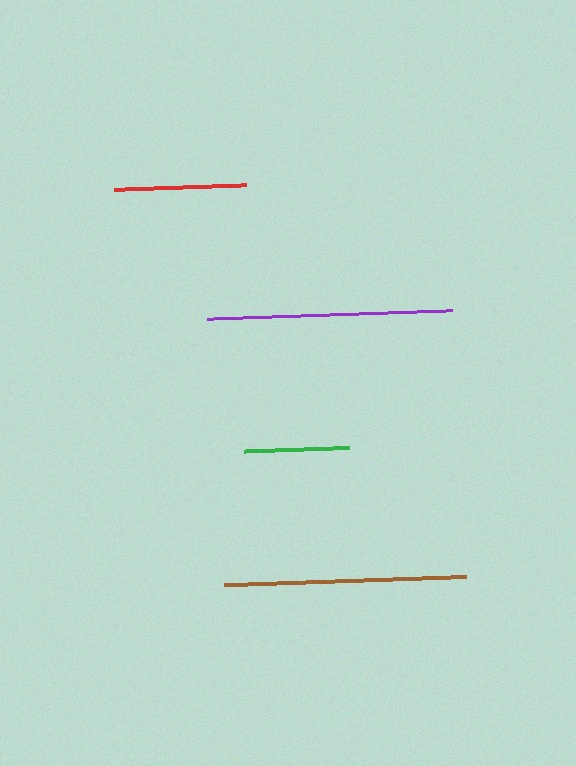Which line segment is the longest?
The purple line is the longest at approximately 245 pixels.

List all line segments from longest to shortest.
From longest to shortest: purple, brown, red, green.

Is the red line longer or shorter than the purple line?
The purple line is longer than the red line.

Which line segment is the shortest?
The green line is the shortest at approximately 105 pixels.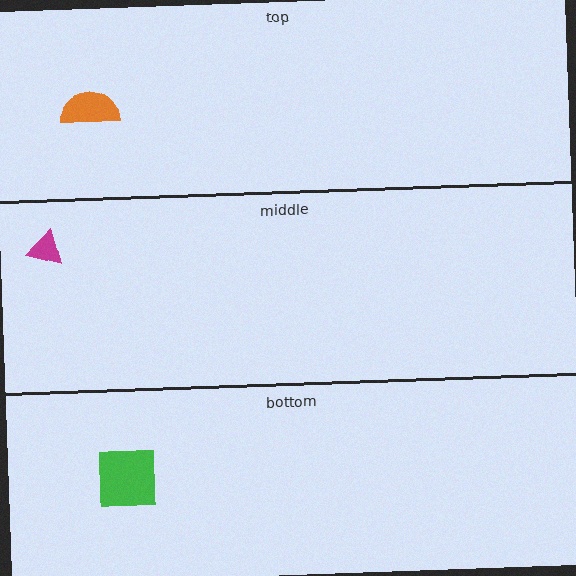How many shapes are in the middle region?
1.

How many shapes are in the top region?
1.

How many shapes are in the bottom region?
1.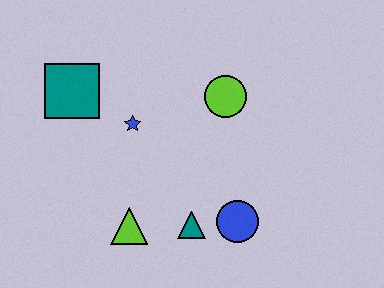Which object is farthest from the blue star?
The blue circle is farthest from the blue star.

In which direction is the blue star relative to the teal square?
The blue star is to the right of the teal square.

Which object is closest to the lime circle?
The blue star is closest to the lime circle.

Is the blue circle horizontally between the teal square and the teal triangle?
No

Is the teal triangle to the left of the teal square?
No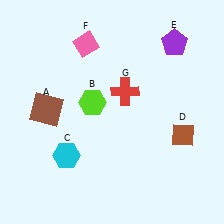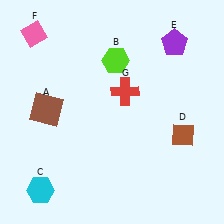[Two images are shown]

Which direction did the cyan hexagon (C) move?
The cyan hexagon (C) moved down.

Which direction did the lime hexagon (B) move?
The lime hexagon (B) moved up.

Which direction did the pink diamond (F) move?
The pink diamond (F) moved left.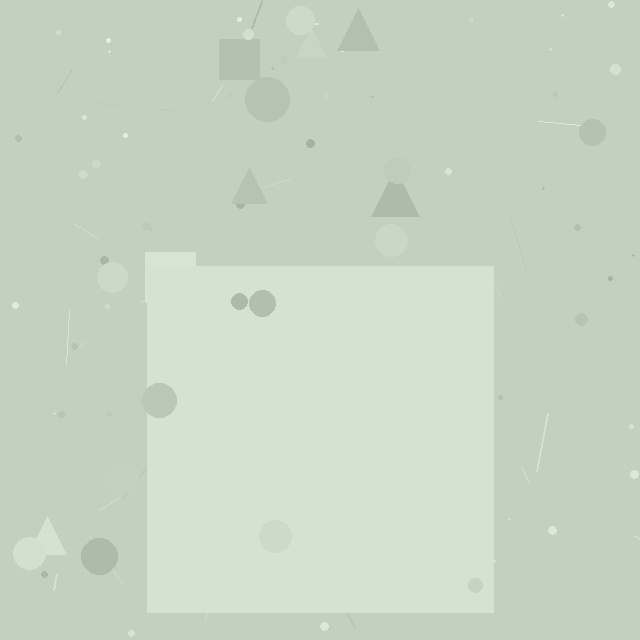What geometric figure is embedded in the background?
A square is embedded in the background.